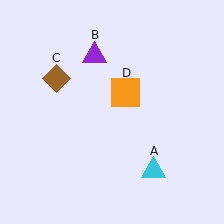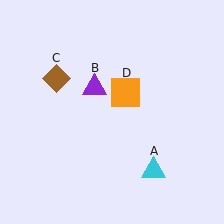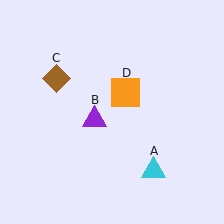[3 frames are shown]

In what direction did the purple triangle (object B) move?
The purple triangle (object B) moved down.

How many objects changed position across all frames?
1 object changed position: purple triangle (object B).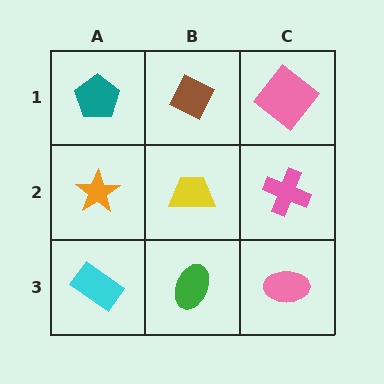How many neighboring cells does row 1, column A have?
2.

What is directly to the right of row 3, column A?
A green ellipse.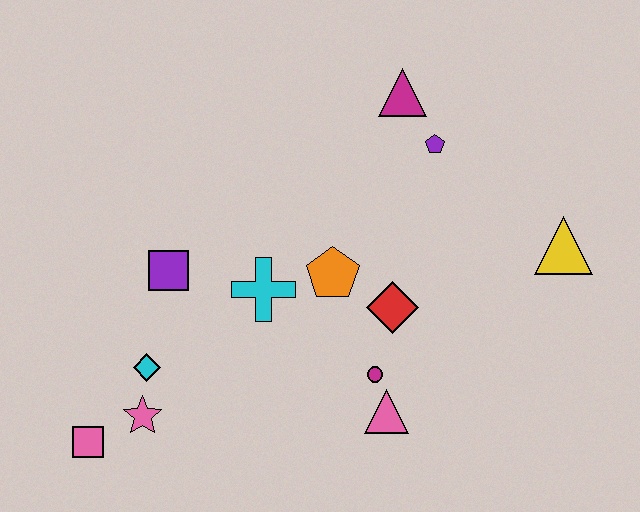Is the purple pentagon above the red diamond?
Yes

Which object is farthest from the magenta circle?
The pink square is farthest from the magenta circle.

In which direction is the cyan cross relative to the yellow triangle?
The cyan cross is to the left of the yellow triangle.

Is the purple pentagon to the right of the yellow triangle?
No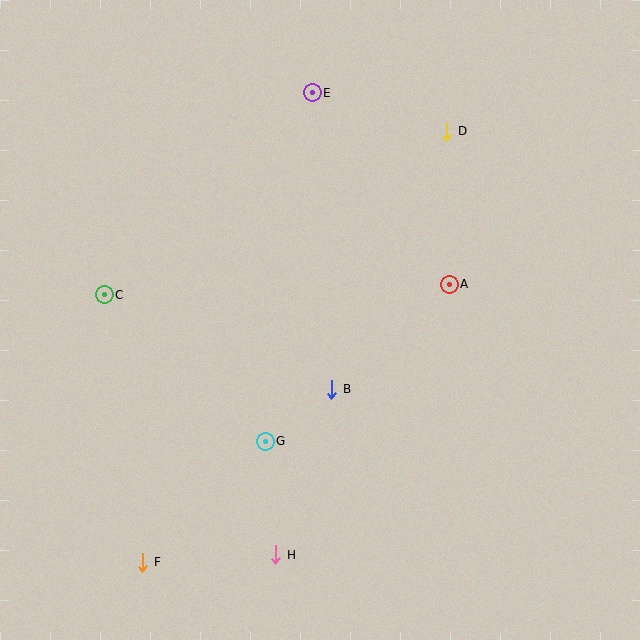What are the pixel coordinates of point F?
Point F is at (143, 562).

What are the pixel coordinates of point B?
Point B is at (332, 389).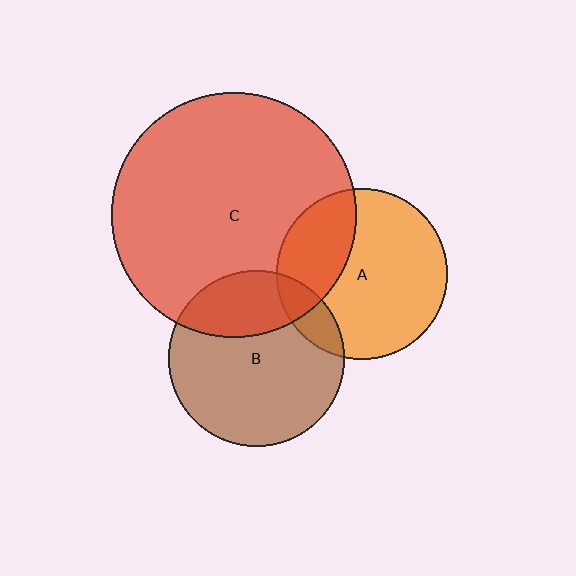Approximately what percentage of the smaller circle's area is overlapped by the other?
Approximately 30%.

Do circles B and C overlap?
Yes.